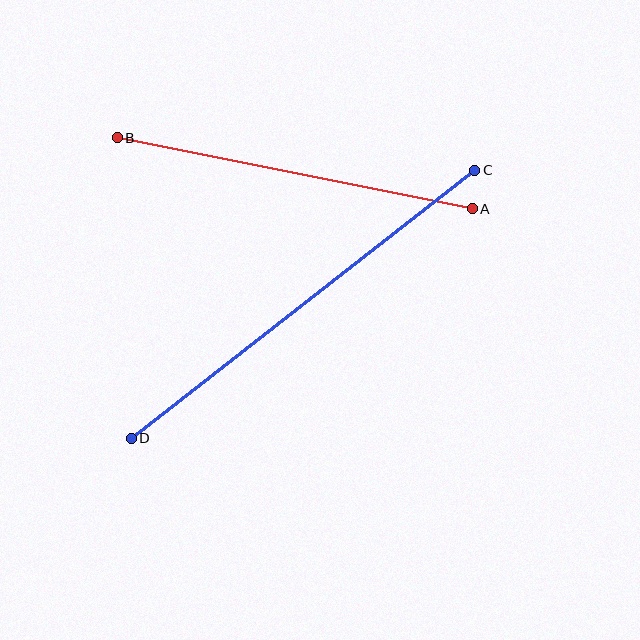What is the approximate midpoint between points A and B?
The midpoint is at approximately (295, 173) pixels.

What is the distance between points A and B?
The distance is approximately 362 pixels.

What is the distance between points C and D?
The distance is approximately 436 pixels.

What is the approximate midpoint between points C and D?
The midpoint is at approximately (303, 304) pixels.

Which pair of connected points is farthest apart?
Points C and D are farthest apart.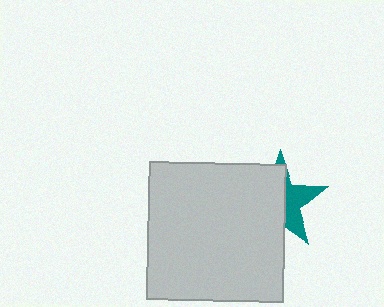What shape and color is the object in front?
The object in front is a light gray square.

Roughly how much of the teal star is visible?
A small part of it is visible (roughly 38%).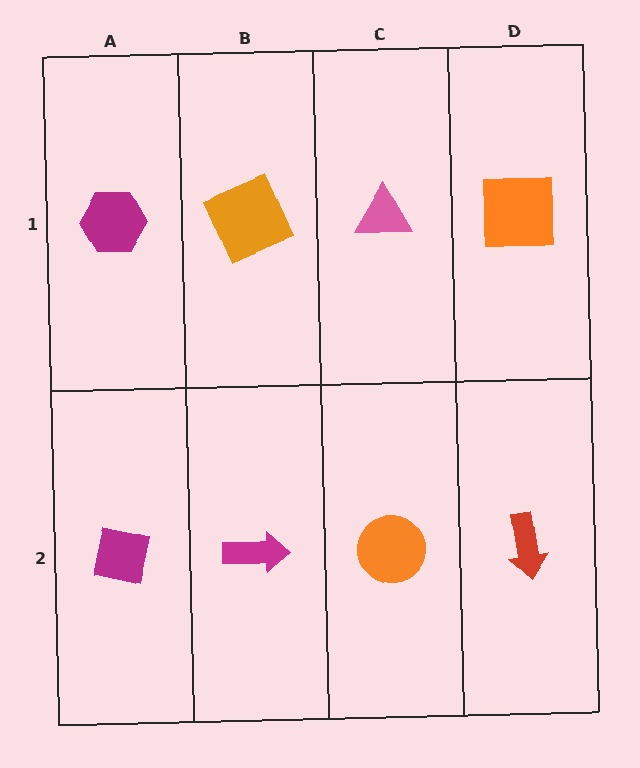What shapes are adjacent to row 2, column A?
A magenta hexagon (row 1, column A), a magenta arrow (row 2, column B).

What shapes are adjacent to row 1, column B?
A magenta arrow (row 2, column B), a magenta hexagon (row 1, column A), a pink triangle (row 1, column C).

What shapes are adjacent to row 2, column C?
A pink triangle (row 1, column C), a magenta arrow (row 2, column B), a red arrow (row 2, column D).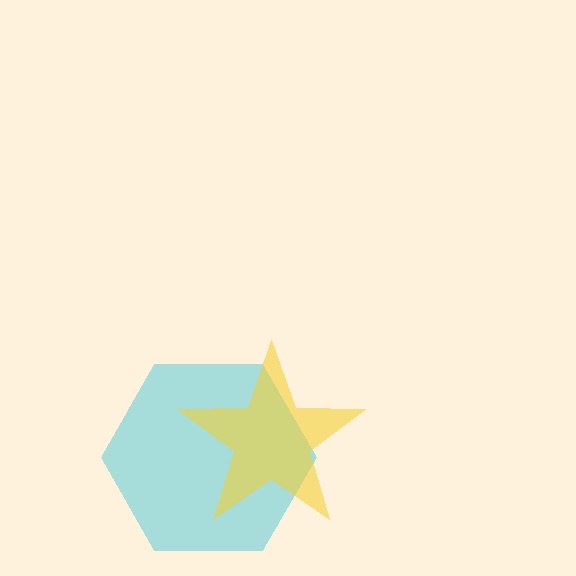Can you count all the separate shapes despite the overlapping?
Yes, there are 2 separate shapes.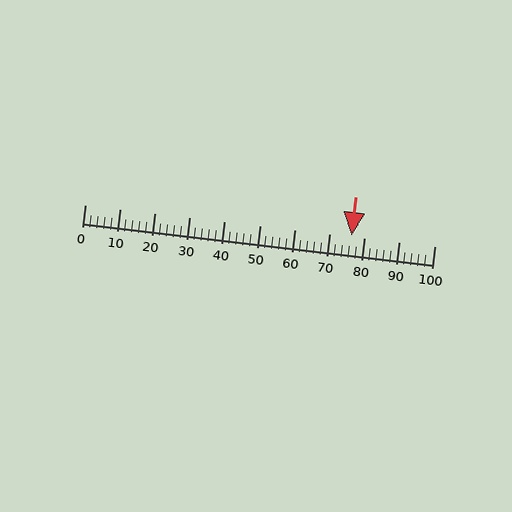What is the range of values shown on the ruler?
The ruler shows values from 0 to 100.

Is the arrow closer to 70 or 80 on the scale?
The arrow is closer to 80.